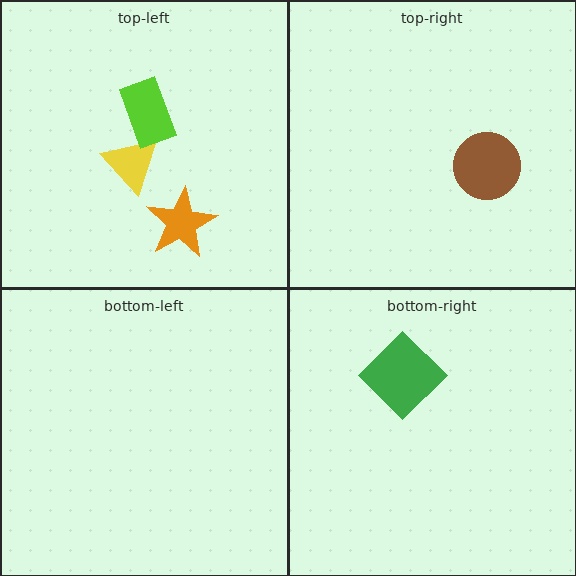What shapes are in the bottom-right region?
The green diamond.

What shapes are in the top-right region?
The brown circle.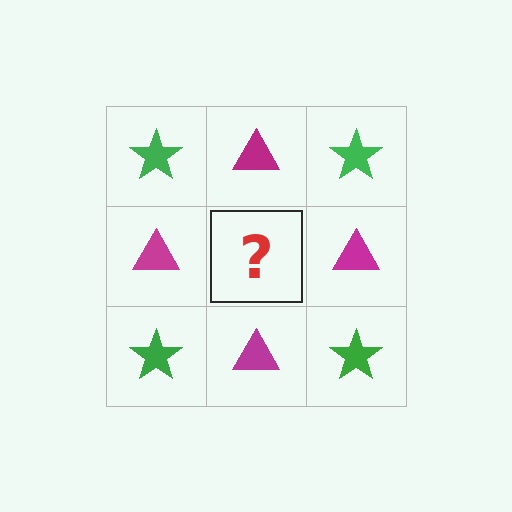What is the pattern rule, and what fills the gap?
The rule is that it alternates green star and magenta triangle in a checkerboard pattern. The gap should be filled with a green star.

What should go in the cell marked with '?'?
The missing cell should contain a green star.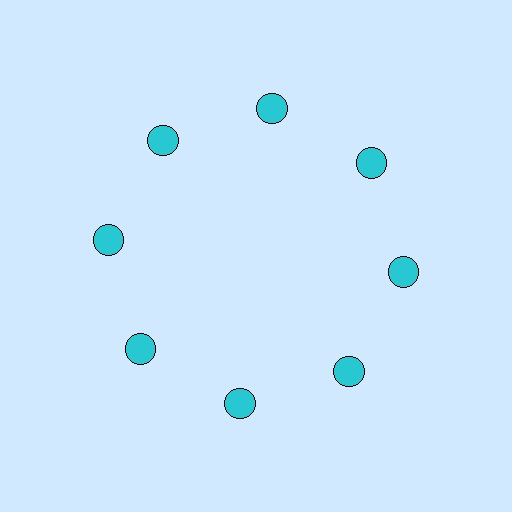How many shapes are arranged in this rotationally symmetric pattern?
There are 8 shapes, arranged in 8 groups of 1.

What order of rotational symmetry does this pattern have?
This pattern has 8-fold rotational symmetry.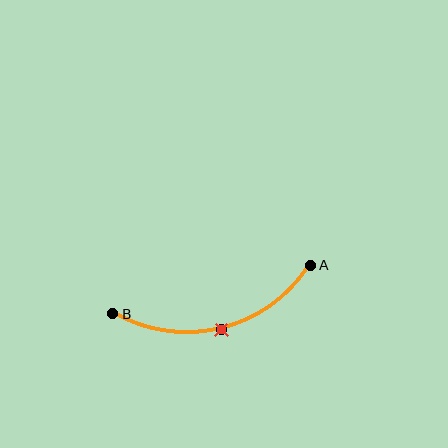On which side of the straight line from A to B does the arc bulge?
The arc bulges below the straight line connecting A and B.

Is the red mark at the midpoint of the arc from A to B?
Yes. The red mark lies on the arc at equal arc-length from both A and B — it is the arc midpoint.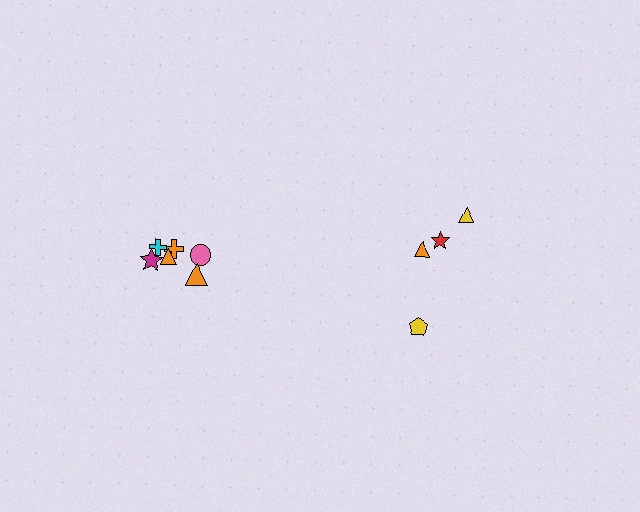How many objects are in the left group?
There are 6 objects.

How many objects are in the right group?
There are 4 objects.